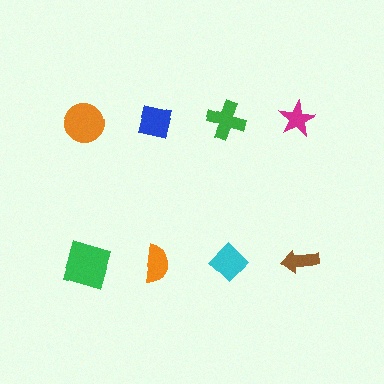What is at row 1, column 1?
An orange circle.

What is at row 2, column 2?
An orange semicircle.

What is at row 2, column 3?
A cyan diamond.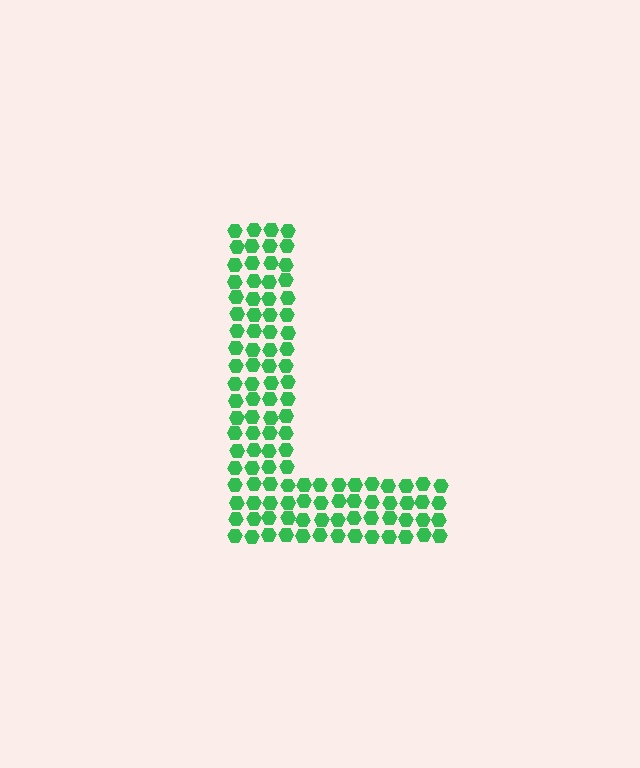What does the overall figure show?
The overall figure shows the letter L.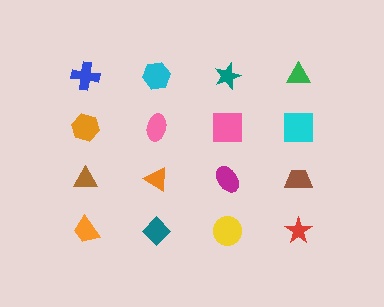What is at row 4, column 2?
A teal diamond.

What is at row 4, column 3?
A yellow circle.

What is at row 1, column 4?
A green triangle.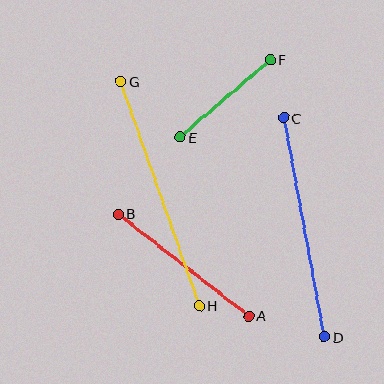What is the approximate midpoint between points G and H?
The midpoint is at approximately (160, 193) pixels.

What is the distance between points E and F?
The distance is approximately 119 pixels.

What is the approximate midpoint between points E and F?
The midpoint is at approximately (225, 98) pixels.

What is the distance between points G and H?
The distance is approximately 238 pixels.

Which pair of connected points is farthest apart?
Points G and H are farthest apart.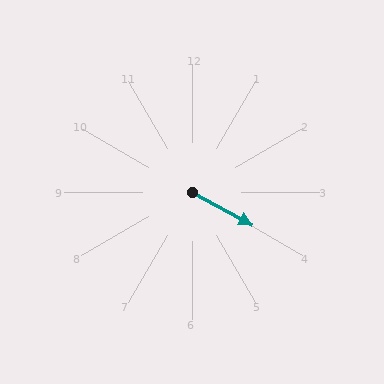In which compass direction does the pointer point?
Southeast.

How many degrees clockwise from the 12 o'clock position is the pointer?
Approximately 119 degrees.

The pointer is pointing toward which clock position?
Roughly 4 o'clock.